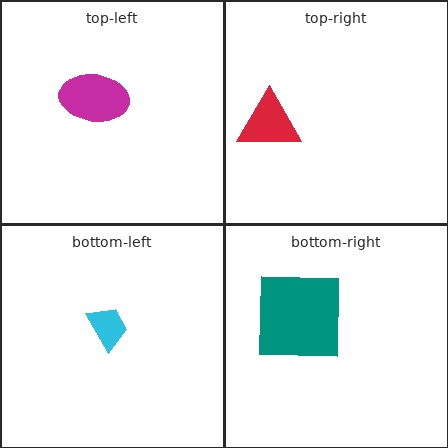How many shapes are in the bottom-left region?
1.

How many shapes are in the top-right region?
1.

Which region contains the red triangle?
The top-right region.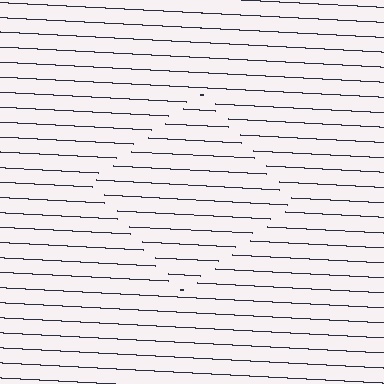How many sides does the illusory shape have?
4 sides — the line-ends trace a square.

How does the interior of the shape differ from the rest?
The interior of the shape contains the same grating, shifted by half a period — the contour is defined by the phase discontinuity where line-ends from the inner and outer gratings abut.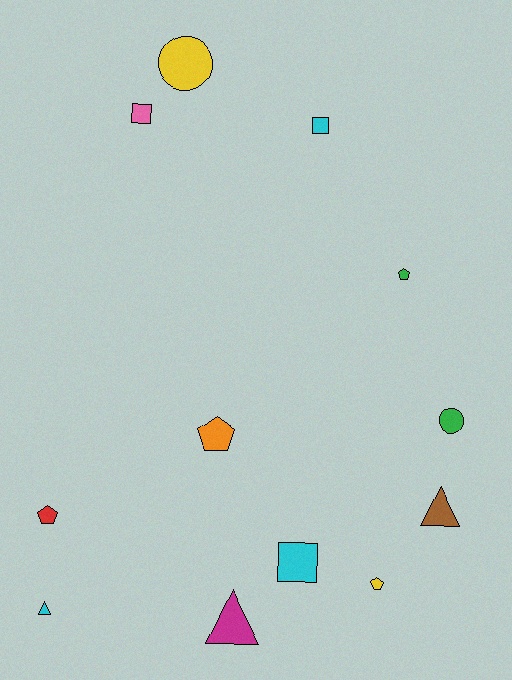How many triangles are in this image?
There are 3 triangles.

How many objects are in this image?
There are 12 objects.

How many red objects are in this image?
There is 1 red object.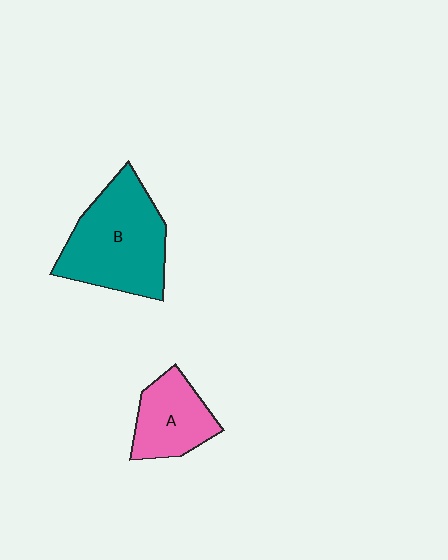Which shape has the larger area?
Shape B (teal).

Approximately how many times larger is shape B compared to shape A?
Approximately 1.8 times.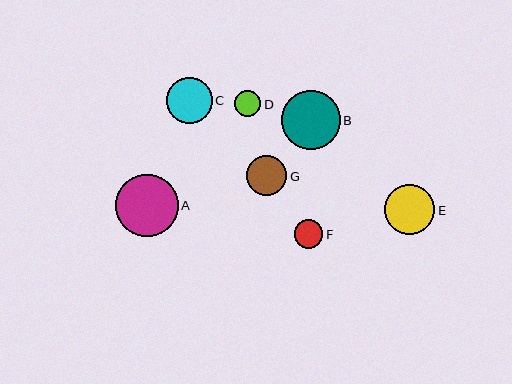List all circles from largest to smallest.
From largest to smallest: A, B, E, C, G, F, D.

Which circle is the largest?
Circle A is the largest with a size of approximately 63 pixels.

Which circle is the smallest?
Circle D is the smallest with a size of approximately 26 pixels.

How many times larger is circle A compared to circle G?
Circle A is approximately 1.6 times the size of circle G.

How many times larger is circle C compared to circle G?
Circle C is approximately 1.1 times the size of circle G.